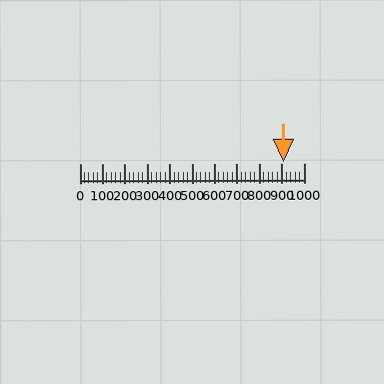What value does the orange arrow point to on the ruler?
The orange arrow points to approximately 908.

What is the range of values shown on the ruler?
The ruler shows values from 0 to 1000.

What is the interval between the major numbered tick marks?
The major tick marks are spaced 100 units apart.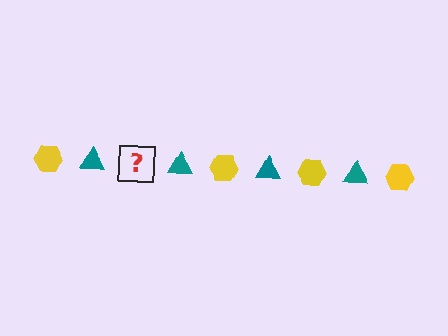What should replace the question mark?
The question mark should be replaced with a yellow hexagon.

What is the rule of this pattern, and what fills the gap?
The rule is that the pattern alternates between yellow hexagon and teal triangle. The gap should be filled with a yellow hexagon.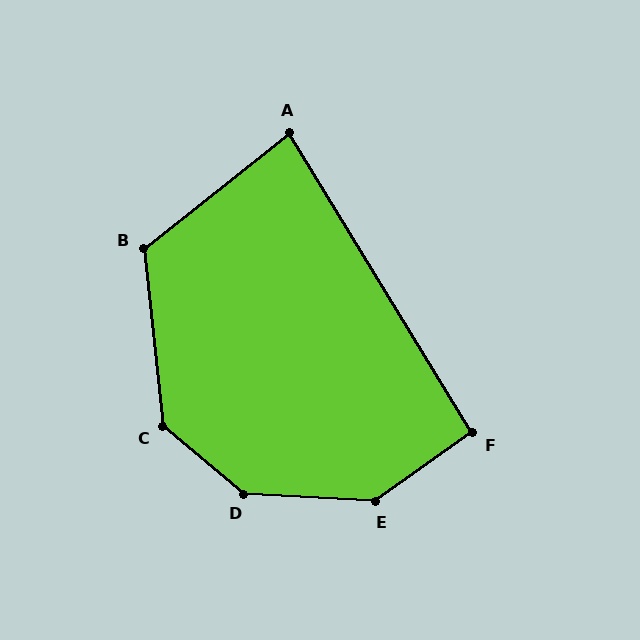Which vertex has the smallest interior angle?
A, at approximately 83 degrees.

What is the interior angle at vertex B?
Approximately 122 degrees (obtuse).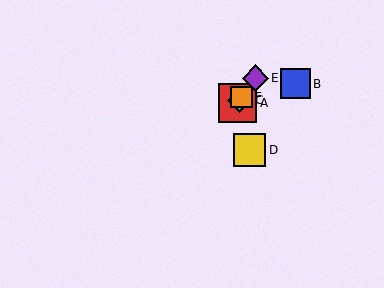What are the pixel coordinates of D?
Object D is at (250, 150).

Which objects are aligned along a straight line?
Objects A, C, E, F are aligned along a straight line.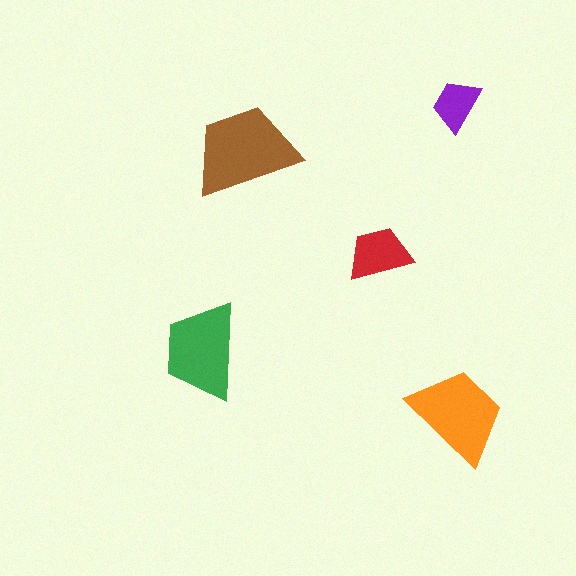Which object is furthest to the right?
The orange trapezoid is rightmost.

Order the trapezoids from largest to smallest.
the brown one, the orange one, the green one, the red one, the purple one.